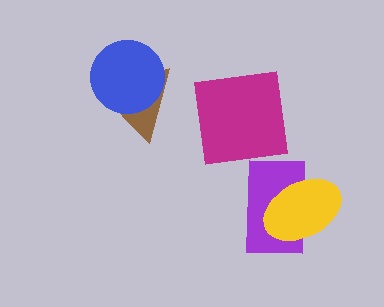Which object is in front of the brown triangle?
The blue circle is in front of the brown triangle.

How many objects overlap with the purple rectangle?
1 object overlaps with the purple rectangle.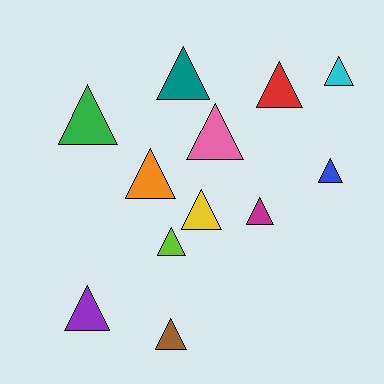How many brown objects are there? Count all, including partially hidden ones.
There is 1 brown object.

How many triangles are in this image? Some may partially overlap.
There are 12 triangles.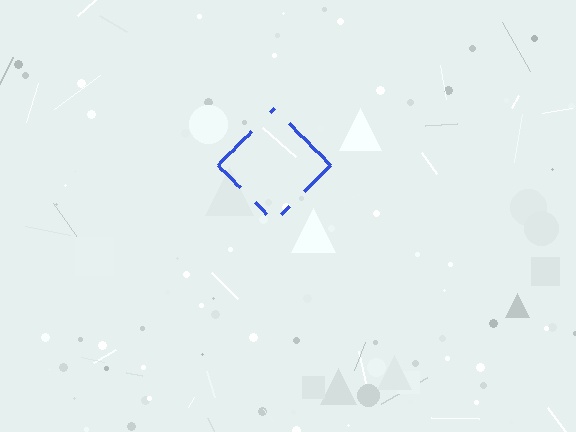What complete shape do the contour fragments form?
The contour fragments form a diamond.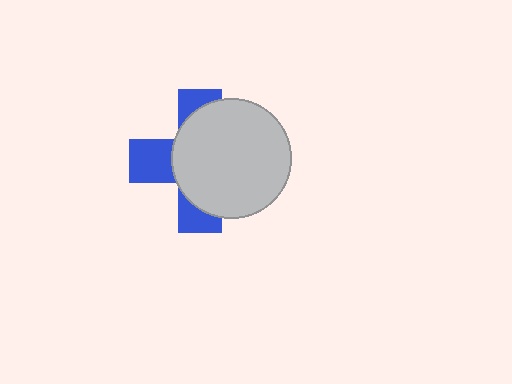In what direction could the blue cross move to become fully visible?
The blue cross could move left. That would shift it out from behind the light gray circle entirely.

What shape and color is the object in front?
The object in front is a light gray circle.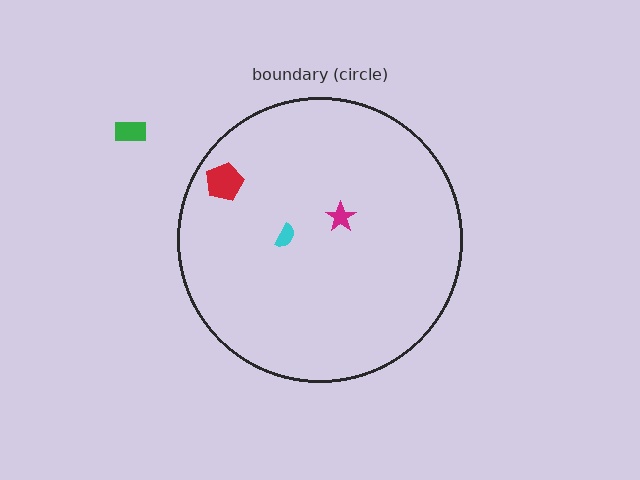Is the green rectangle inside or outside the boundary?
Outside.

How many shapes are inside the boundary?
3 inside, 1 outside.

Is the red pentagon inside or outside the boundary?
Inside.